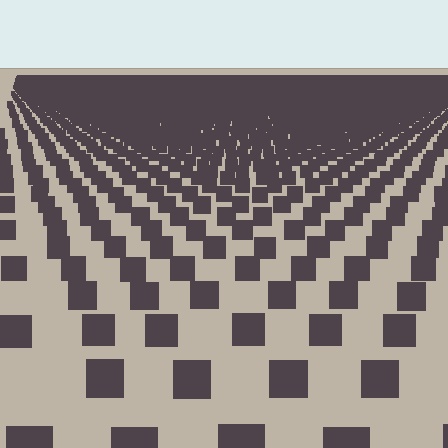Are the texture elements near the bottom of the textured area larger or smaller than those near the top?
Larger. Near the bottom, elements are closer to the viewer and appear at a bigger on-screen size.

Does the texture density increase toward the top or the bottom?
Density increases toward the top.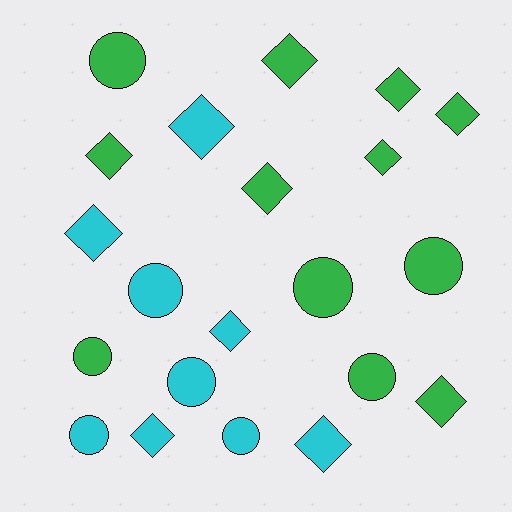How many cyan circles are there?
There are 4 cyan circles.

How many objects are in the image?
There are 21 objects.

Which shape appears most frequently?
Diamond, with 12 objects.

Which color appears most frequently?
Green, with 12 objects.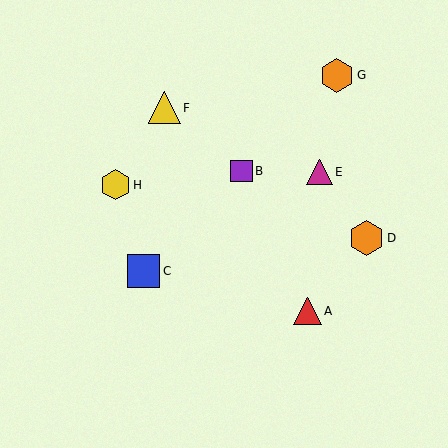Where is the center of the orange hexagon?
The center of the orange hexagon is at (337, 75).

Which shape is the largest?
The orange hexagon (labeled D) is the largest.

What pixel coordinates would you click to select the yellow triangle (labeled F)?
Click at (164, 108) to select the yellow triangle F.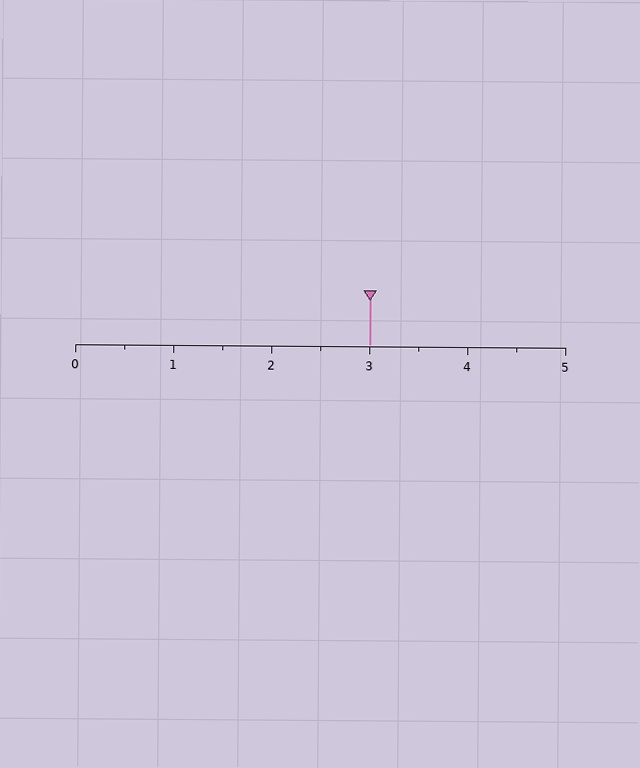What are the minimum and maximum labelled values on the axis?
The axis runs from 0 to 5.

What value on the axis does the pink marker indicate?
The marker indicates approximately 3.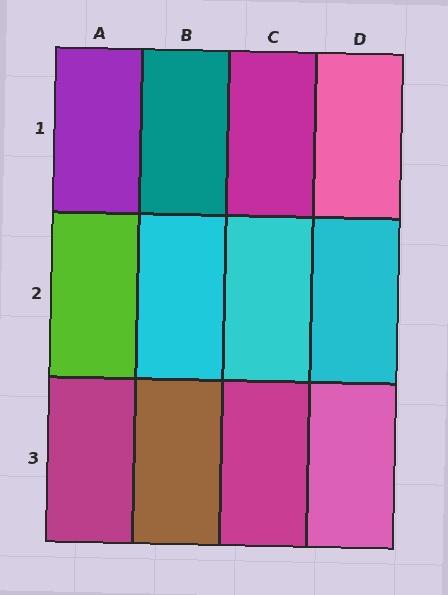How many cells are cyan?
3 cells are cyan.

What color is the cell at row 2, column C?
Cyan.